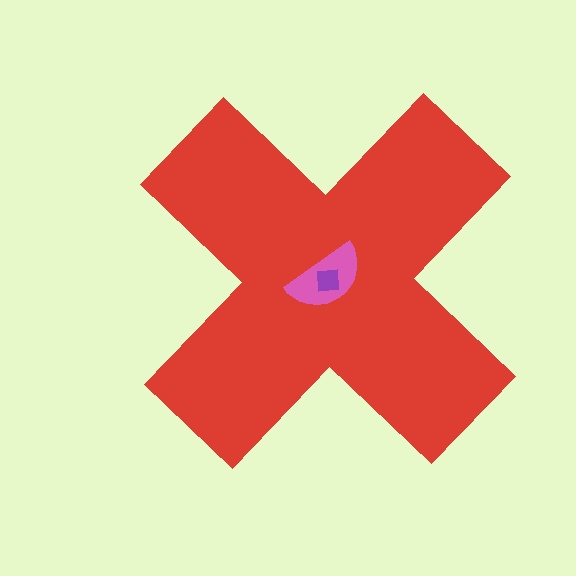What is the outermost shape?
The red cross.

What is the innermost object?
The purple square.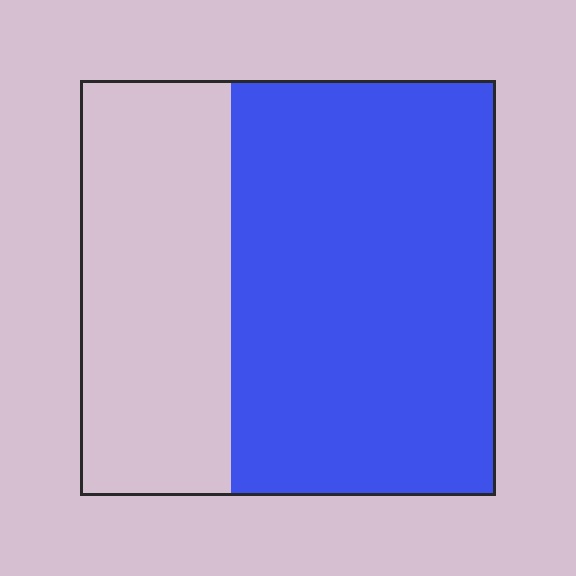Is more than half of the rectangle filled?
Yes.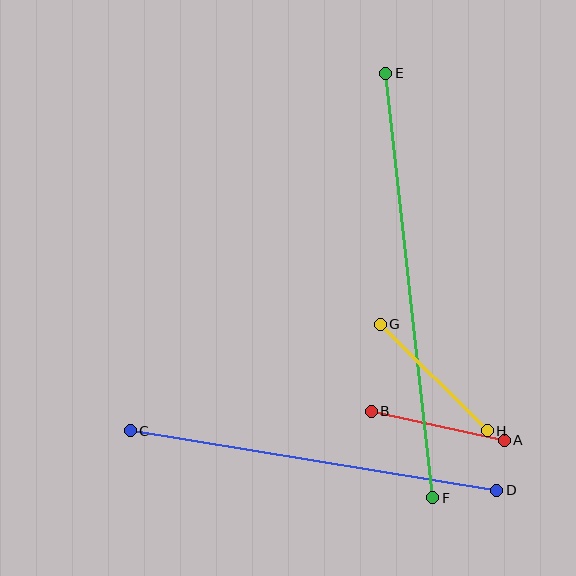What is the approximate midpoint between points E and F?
The midpoint is at approximately (409, 286) pixels.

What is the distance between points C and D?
The distance is approximately 371 pixels.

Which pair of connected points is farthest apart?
Points E and F are farthest apart.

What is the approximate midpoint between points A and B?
The midpoint is at approximately (438, 426) pixels.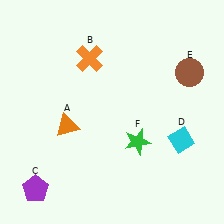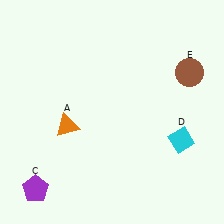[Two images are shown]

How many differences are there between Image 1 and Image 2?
There are 2 differences between the two images.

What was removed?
The orange cross (B), the green star (F) were removed in Image 2.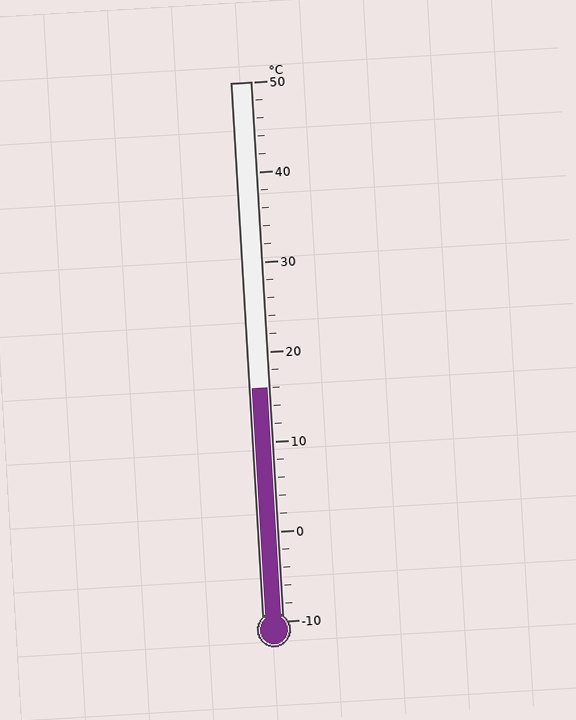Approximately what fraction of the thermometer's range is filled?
The thermometer is filled to approximately 45% of its range.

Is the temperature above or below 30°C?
The temperature is below 30°C.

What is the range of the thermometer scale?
The thermometer scale ranges from -10°C to 50°C.